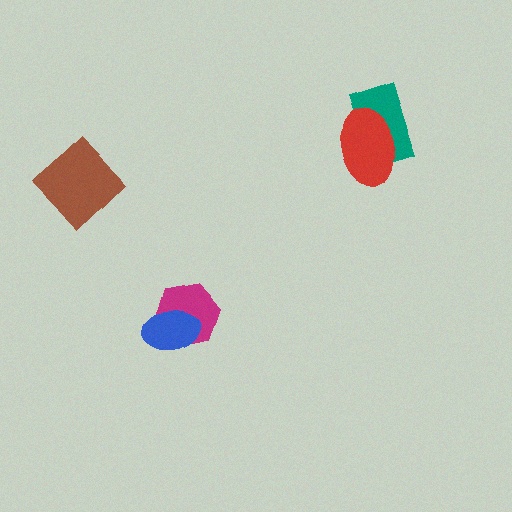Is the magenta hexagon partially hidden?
Yes, it is partially covered by another shape.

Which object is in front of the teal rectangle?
The red ellipse is in front of the teal rectangle.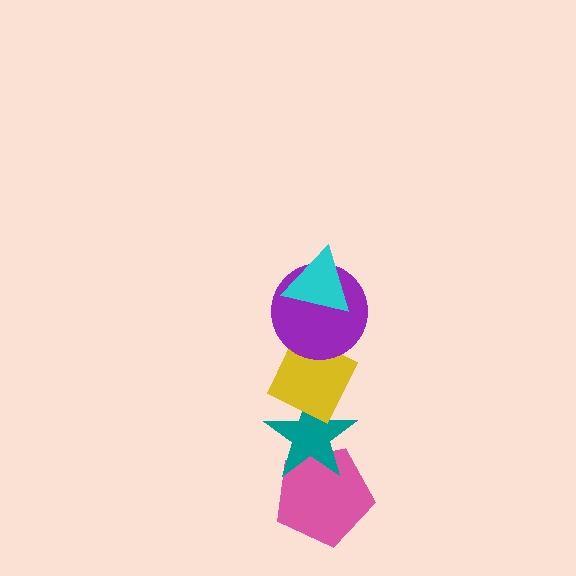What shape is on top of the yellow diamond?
The purple circle is on top of the yellow diamond.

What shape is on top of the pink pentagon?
The teal star is on top of the pink pentagon.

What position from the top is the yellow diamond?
The yellow diamond is 3rd from the top.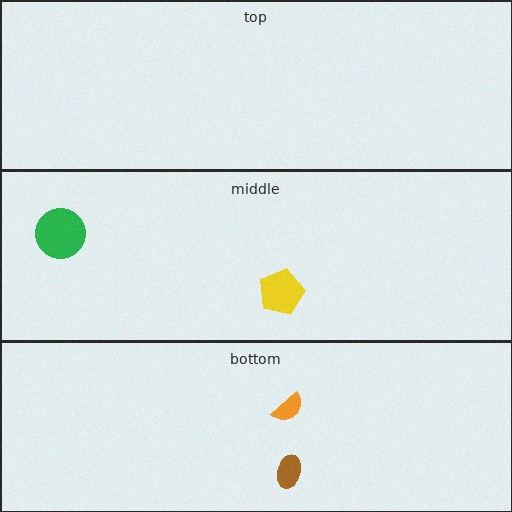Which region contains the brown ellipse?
The bottom region.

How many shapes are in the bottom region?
2.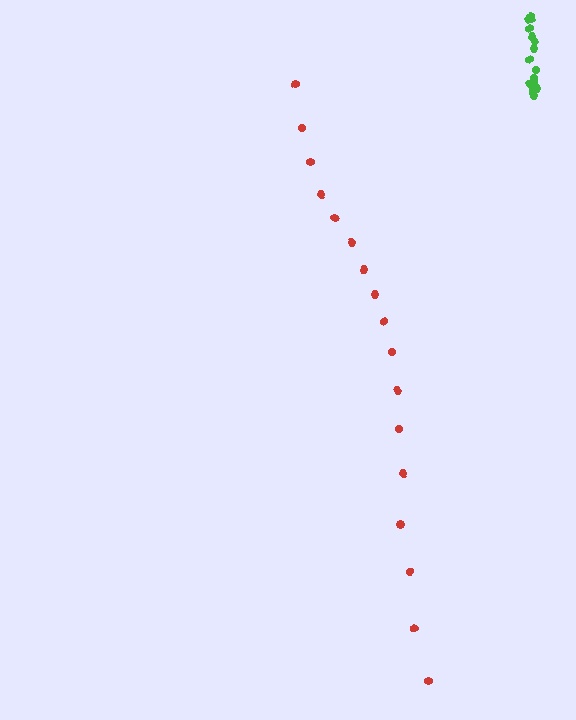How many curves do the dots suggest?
There are 2 distinct paths.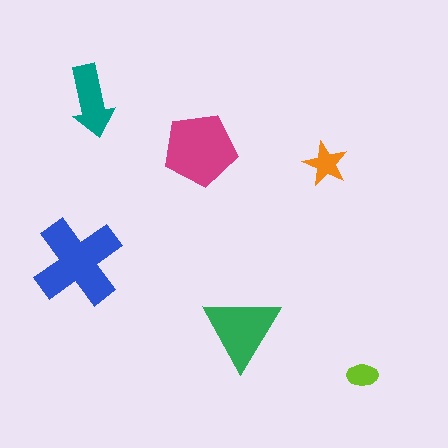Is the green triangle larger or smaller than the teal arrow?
Larger.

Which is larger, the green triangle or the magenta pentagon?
The magenta pentagon.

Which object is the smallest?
The lime ellipse.